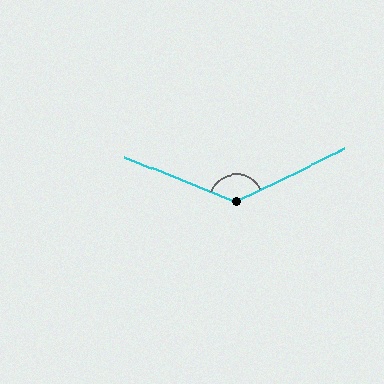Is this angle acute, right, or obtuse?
It is obtuse.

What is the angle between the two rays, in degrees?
Approximately 132 degrees.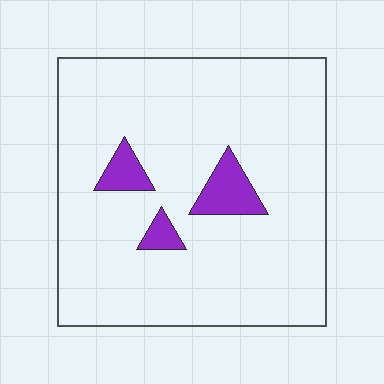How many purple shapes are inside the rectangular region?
3.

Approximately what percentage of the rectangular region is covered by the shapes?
Approximately 10%.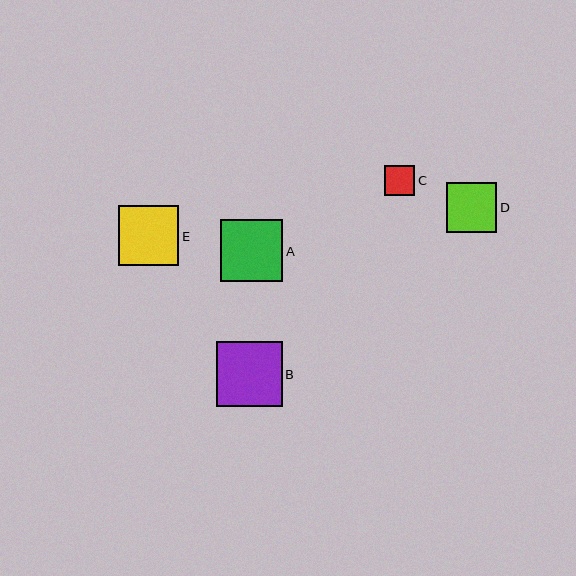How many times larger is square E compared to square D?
Square E is approximately 1.2 times the size of square D.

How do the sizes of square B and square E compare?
Square B and square E are approximately the same size.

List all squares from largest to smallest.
From largest to smallest: B, A, E, D, C.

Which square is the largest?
Square B is the largest with a size of approximately 66 pixels.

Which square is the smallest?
Square C is the smallest with a size of approximately 30 pixels.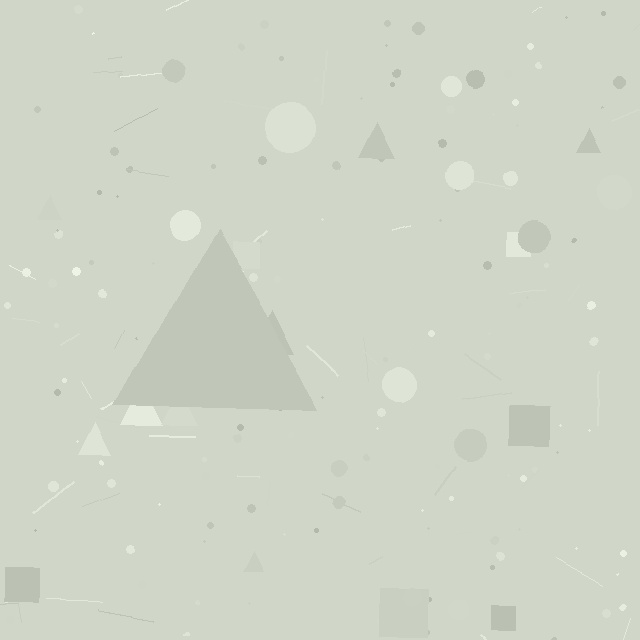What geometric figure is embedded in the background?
A triangle is embedded in the background.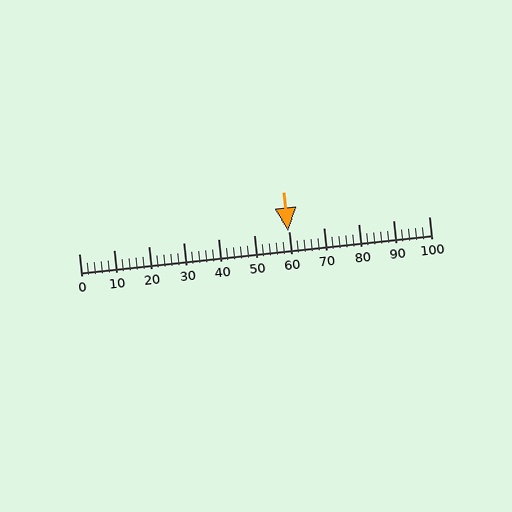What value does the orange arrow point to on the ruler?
The orange arrow points to approximately 60.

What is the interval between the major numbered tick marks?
The major tick marks are spaced 10 units apart.